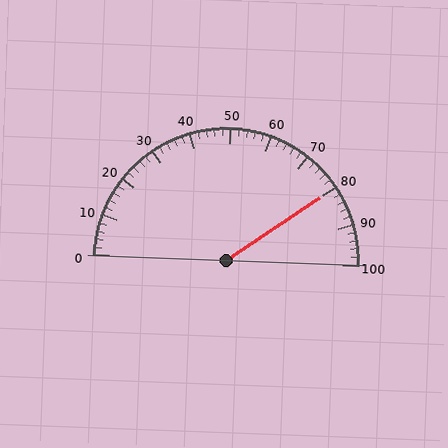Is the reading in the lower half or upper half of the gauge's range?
The reading is in the upper half of the range (0 to 100).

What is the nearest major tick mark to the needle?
The nearest major tick mark is 80.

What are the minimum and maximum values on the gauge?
The gauge ranges from 0 to 100.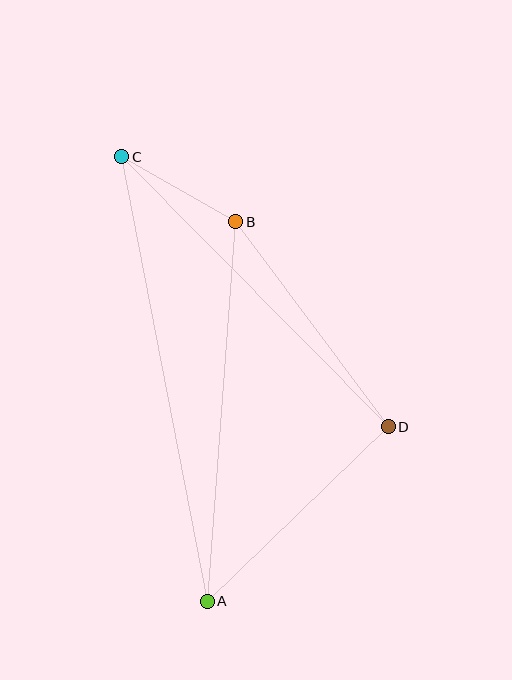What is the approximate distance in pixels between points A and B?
The distance between A and B is approximately 381 pixels.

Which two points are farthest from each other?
Points A and C are farthest from each other.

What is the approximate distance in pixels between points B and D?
The distance between B and D is approximately 256 pixels.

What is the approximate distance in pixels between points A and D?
The distance between A and D is approximately 252 pixels.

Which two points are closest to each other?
Points B and C are closest to each other.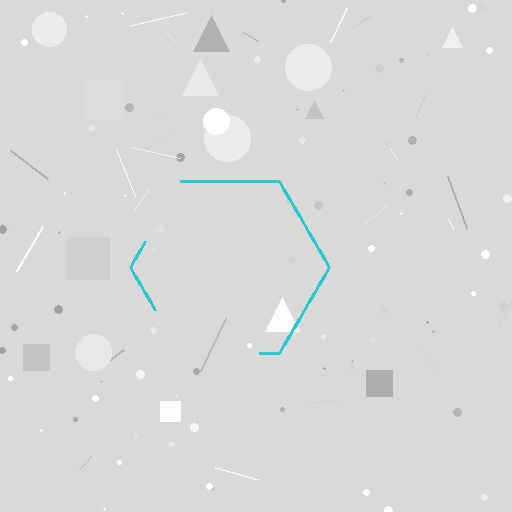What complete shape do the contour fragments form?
The contour fragments form a hexagon.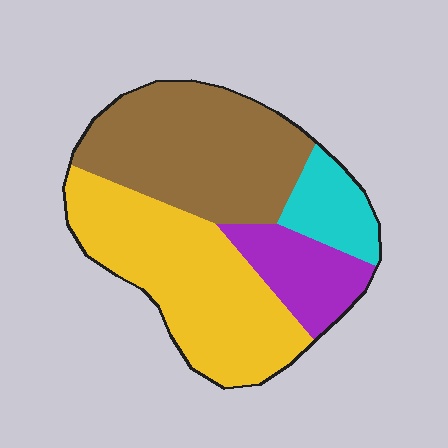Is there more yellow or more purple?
Yellow.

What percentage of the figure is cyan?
Cyan takes up less than a quarter of the figure.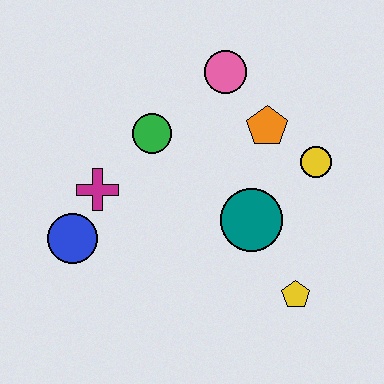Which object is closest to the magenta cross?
The blue circle is closest to the magenta cross.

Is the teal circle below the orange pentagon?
Yes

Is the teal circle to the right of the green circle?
Yes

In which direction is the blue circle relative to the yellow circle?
The blue circle is to the left of the yellow circle.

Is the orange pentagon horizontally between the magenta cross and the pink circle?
No